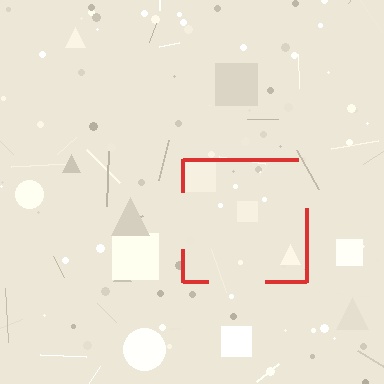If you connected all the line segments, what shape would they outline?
They would outline a square.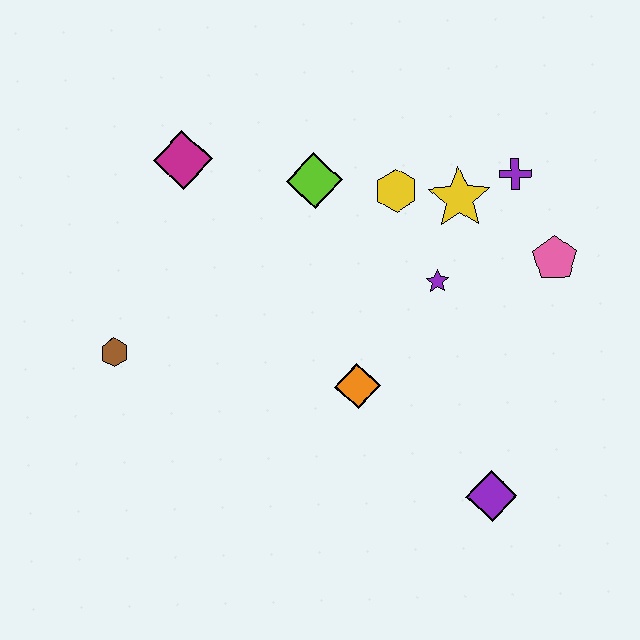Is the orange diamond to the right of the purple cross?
No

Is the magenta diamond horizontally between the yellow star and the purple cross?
No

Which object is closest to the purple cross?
The yellow star is closest to the purple cross.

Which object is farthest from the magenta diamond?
The purple diamond is farthest from the magenta diamond.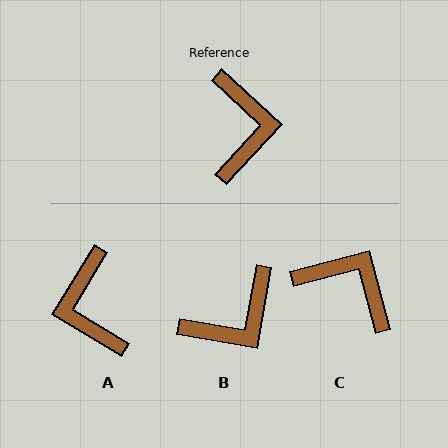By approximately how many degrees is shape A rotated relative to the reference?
Approximately 169 degrees clockwise.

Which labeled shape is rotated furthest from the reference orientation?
A, about 169 degrees away.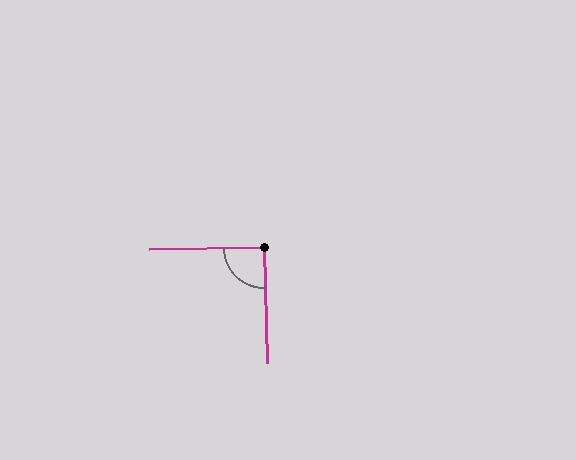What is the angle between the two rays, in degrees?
Approximately 91 degrees.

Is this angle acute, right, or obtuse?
It is approximately a right angle.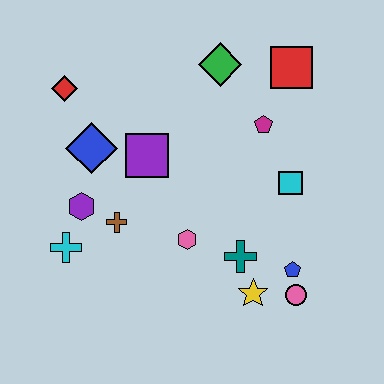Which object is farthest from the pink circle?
The red diamond is farthest from the pink circle.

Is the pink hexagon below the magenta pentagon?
Yes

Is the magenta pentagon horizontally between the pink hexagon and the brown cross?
No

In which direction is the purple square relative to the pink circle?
The purple square is to the left of the pink circle.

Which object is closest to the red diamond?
The blue diamond is closest to the red diamond.